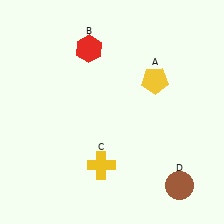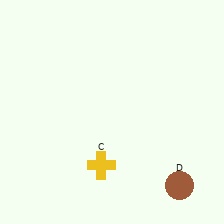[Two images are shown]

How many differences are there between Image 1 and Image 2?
There are 2 differences between the two images.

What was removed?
The yellow pentagon (A), the red hexagon (B) were removed in Image 2.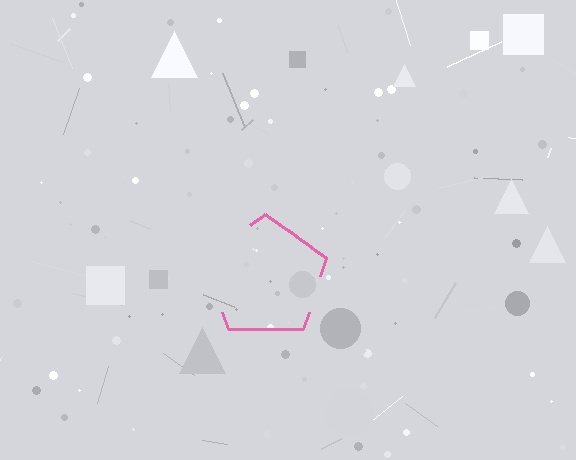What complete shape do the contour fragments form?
The contour fragments form a pentagon.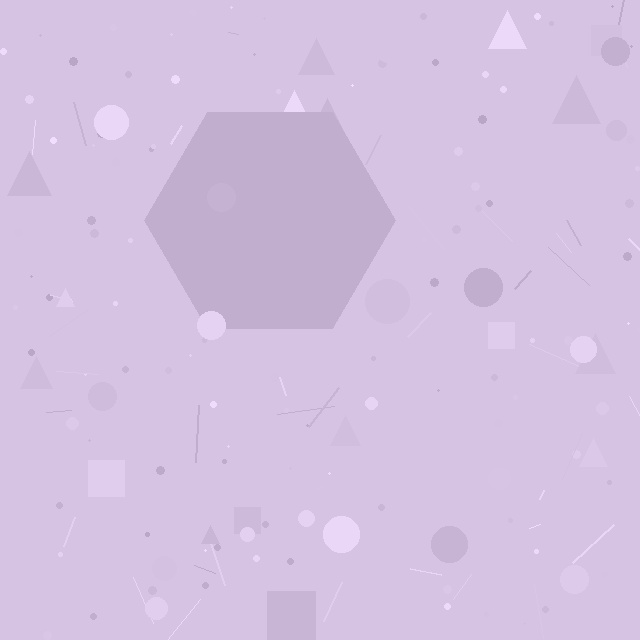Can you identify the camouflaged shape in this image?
The camouflaged shape is a hexagon.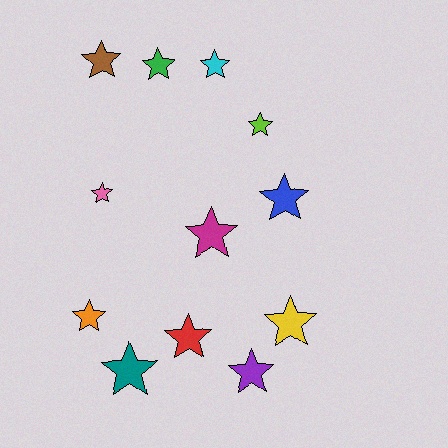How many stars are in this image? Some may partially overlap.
There are 12 stars.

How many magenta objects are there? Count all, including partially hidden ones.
There is 1 magenta object.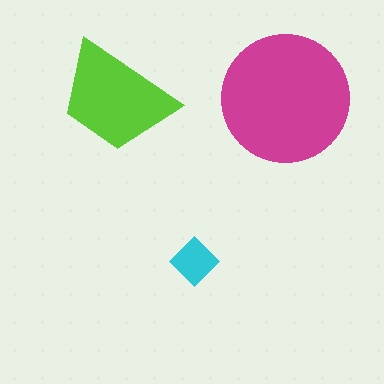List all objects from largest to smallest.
The magenta circle, the lime trapezoid, the cyan diamond.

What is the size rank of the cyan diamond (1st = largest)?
3rd.